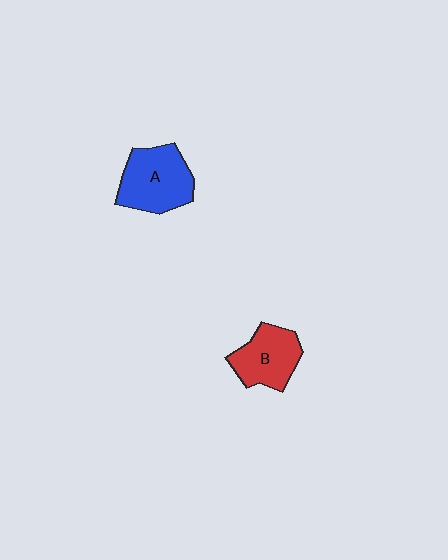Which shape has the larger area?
Shape A (blue).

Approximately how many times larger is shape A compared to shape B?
Approximately 1.2 times.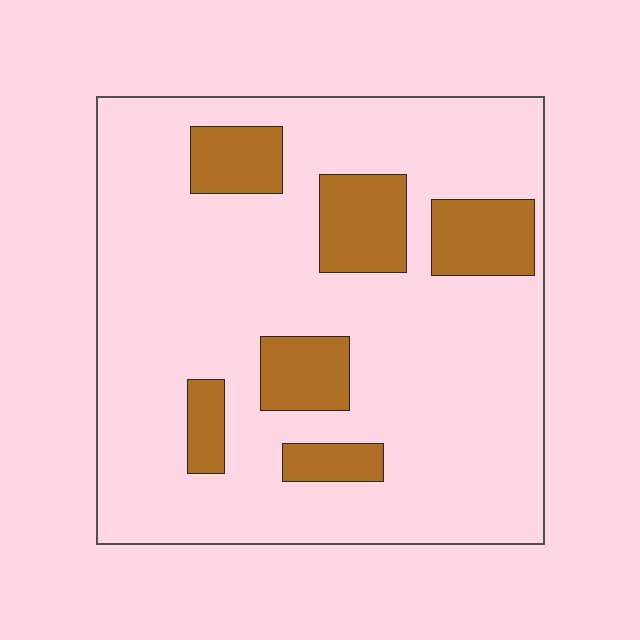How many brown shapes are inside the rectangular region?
6.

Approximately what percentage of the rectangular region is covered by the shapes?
Approximately 20%.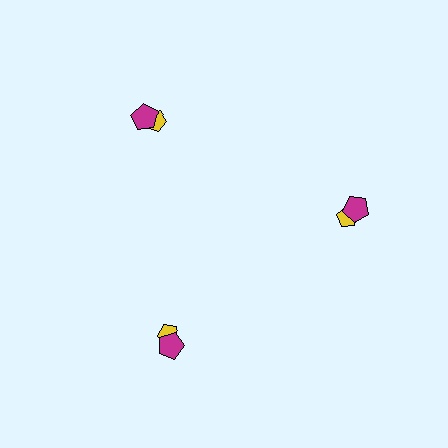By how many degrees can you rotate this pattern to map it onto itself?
The pattern maps onto itself every 120 degrees of rotation.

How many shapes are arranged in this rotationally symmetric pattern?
There are 6 shapes, arranged in 3 groups of 2.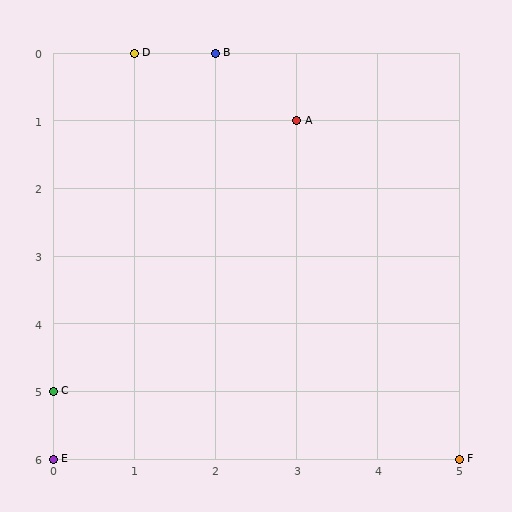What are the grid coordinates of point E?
Point E is at grid coordinates (0, 6).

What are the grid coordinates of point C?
Point C is at grid coordinates (0, 5).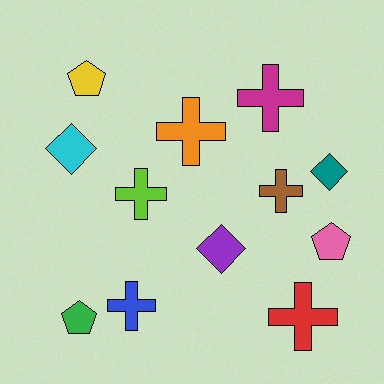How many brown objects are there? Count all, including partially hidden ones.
There is 1 brown object.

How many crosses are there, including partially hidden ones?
There are 6 crosses.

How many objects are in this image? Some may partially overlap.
There are 12 objects.